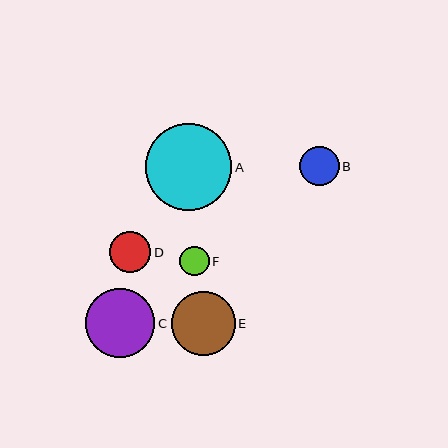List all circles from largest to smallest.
From largest to smallest: A, C, E, D, B, F.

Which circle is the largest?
Circle A is the largest with a size of approximately 86 pixels.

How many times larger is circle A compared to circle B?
Circle A is approximately 2.2 times the size of circle B.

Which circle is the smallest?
Circle F is the smallest with a size of approximately 29 pixels.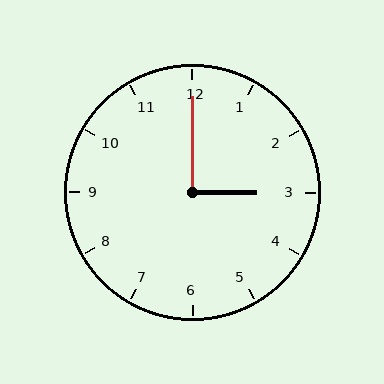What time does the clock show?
3:00.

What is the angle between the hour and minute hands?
Approximately 90 degrees.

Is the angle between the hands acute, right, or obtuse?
It is right.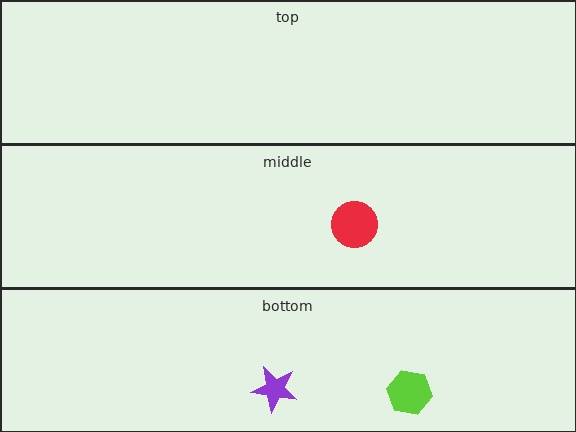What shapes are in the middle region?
The red circle.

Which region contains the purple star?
The bottom region.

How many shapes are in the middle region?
1.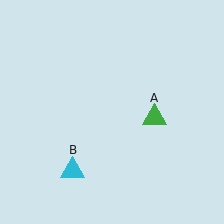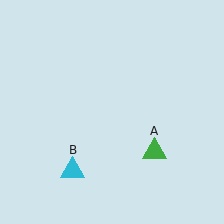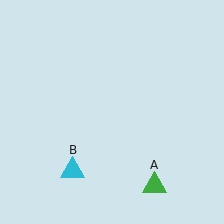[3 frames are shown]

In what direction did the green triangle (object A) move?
The green triangle (object A) moved down.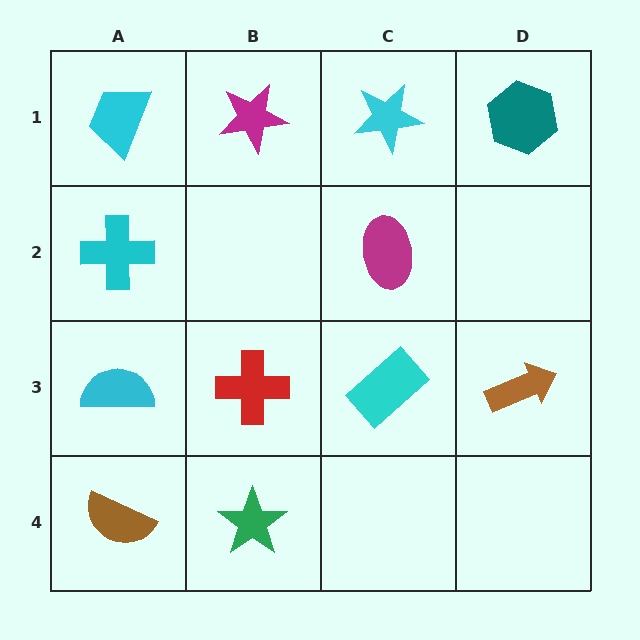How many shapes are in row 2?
2 shapes.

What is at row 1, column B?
A magenta star.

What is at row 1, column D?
A teal hexagon.